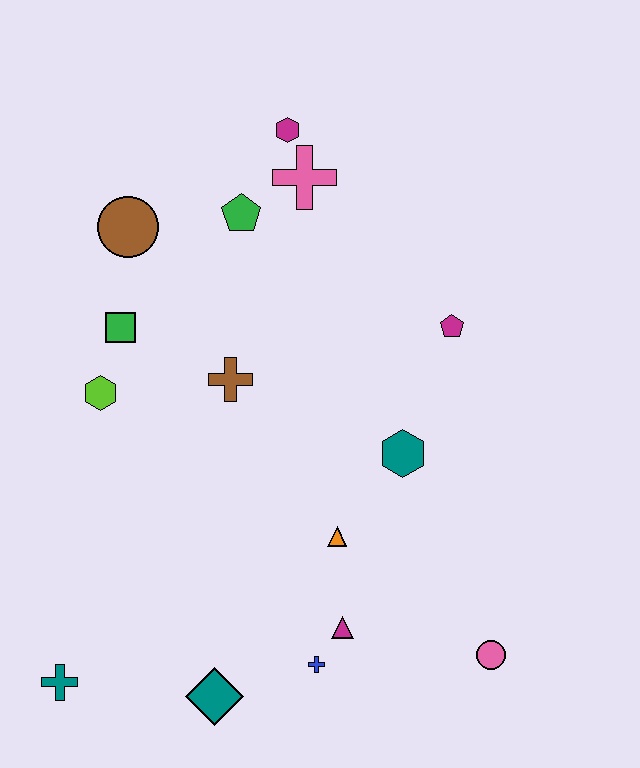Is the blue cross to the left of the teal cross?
No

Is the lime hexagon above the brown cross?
No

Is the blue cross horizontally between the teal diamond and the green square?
No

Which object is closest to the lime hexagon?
The green square is closest to the lime hexagon.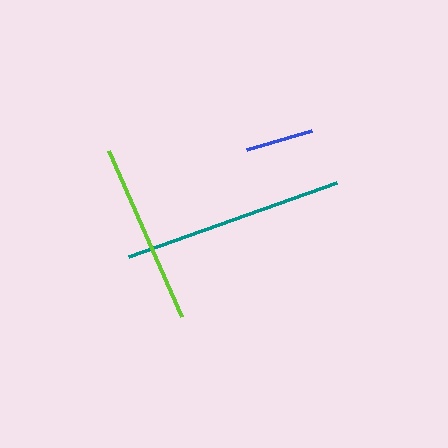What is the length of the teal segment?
The teal segment is approximately 221 pixels long.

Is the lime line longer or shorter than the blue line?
The lime line is longer than the blue line.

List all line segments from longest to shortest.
From longest to shortest: teal, lime, blue.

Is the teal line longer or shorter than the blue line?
The teal line is longer than the blue line.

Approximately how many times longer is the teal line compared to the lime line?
The teal line is approximately 1.2 times the length of the lime line.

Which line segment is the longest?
The teal line is the longest at approximately 221 pixels.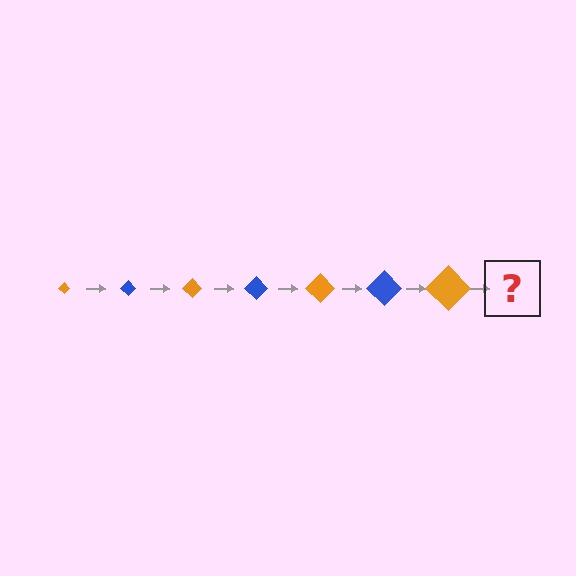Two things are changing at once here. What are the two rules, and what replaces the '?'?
The two rules are that the diamond grows larger each step and the color cycles through orange and blue. The '?' should be a blue diamond, larger than the previous one.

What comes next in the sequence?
The next element should be a blue diamond, larger than the previous one.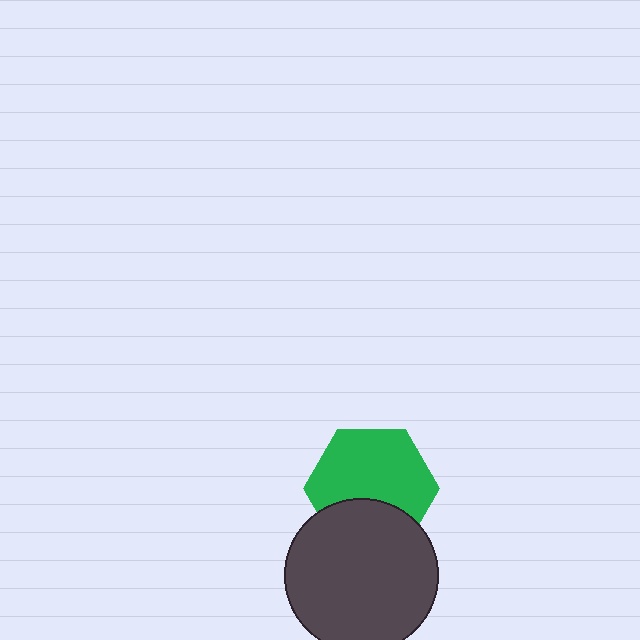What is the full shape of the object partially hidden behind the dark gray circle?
The partially hidden object is a green hexagon.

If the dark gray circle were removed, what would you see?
You would see the complete green hexagon.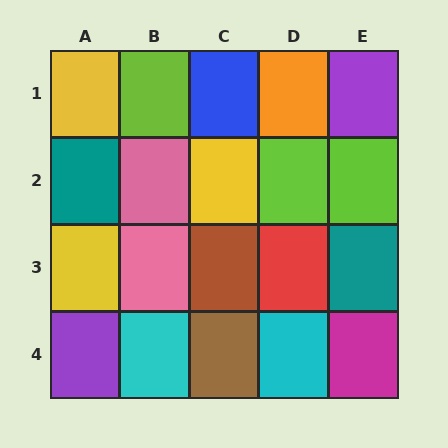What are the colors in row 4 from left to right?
Purple, cyan, brown, cyan, magenta.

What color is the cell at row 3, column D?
Red.